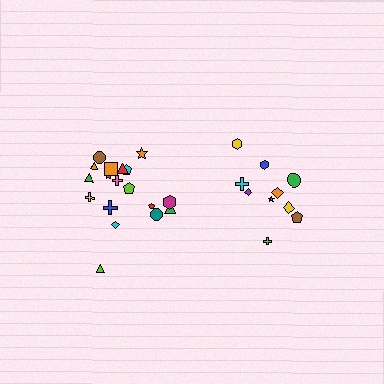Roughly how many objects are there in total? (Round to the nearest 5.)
Roughly 30 objects in total.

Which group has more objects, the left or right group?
The left group.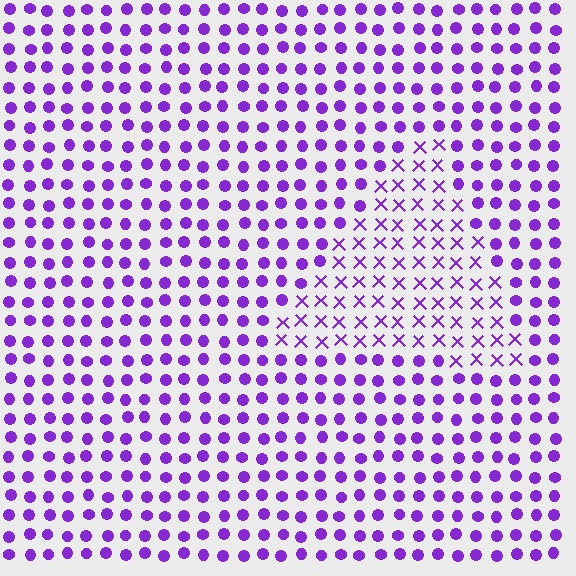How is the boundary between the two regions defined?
The boundary is defined by a change in element shape: X marks inside vs. circles outside. All elements share the same color and spacing.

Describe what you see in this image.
The image is filled with small purple elements arranged in a uniform grid. A triangle-shaped region contains X marks, while the surrounding area contains circles. The boundary is defined purely by the change in element shape.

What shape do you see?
I see a triangle.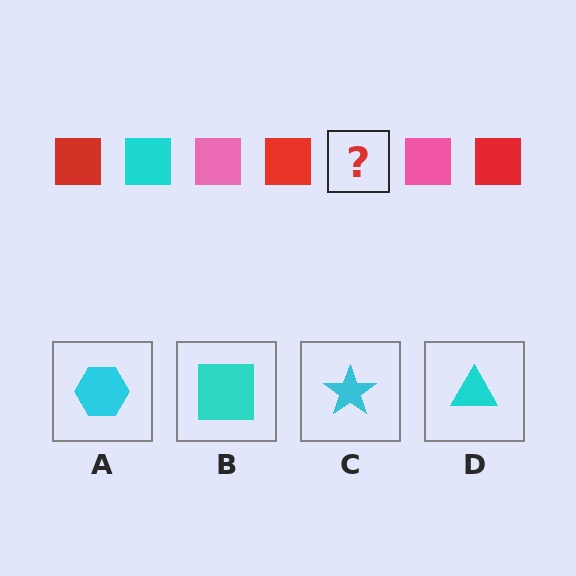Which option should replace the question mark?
Option B.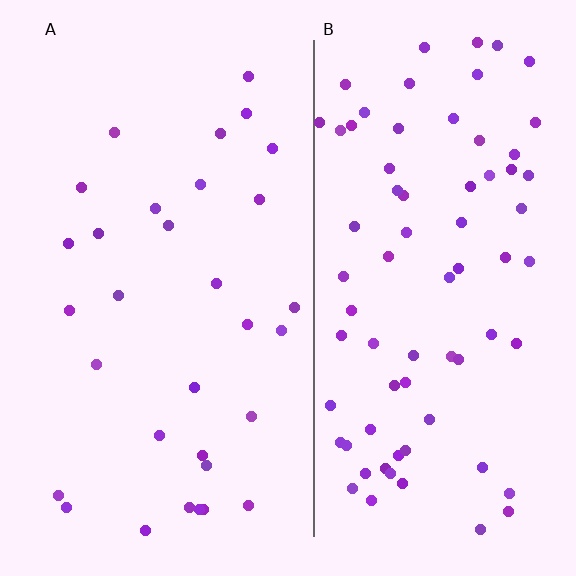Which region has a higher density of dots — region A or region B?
B (the right).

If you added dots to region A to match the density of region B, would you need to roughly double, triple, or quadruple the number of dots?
Approximately double.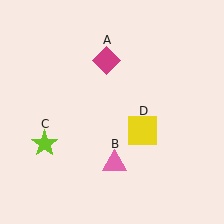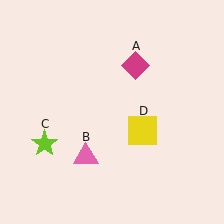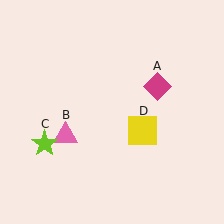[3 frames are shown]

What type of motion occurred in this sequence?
The magenta diamond (object A), pink triangle (object B) rotated clockwise around the center of the scene.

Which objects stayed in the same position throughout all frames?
Lime star (object C) and yellow square (object D) remained stationary.